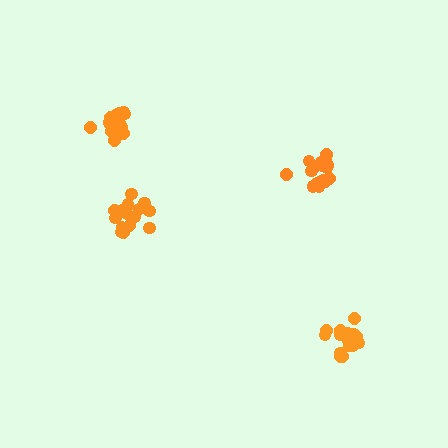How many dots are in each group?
Group 1: 15 dots, Group 2: 15 dots, Group 3: 17 dots, Group 4: 18 dots (65 total).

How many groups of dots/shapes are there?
There are 4 groups.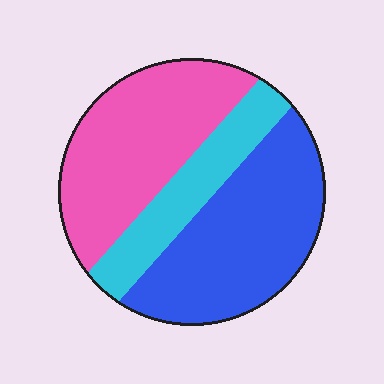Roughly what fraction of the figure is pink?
Pink covers 38% of the figure.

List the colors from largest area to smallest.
From largest to smallest: blue, pink, cyan.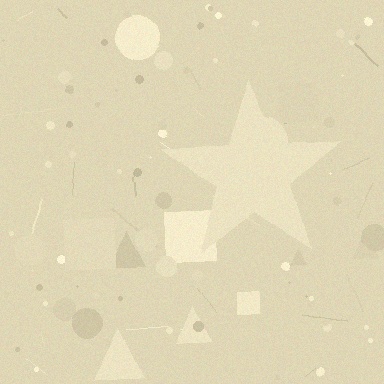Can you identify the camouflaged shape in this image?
The camouflaged shape is a star.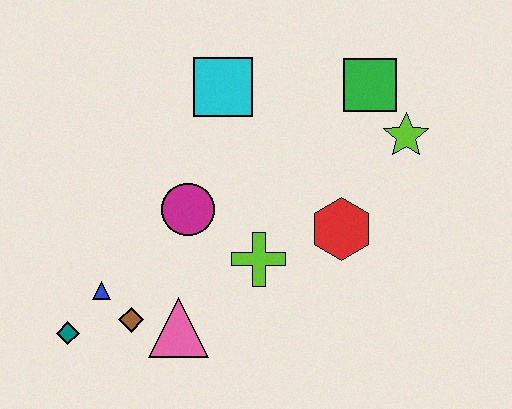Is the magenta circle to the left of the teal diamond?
No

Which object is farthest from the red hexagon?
The teal diamond is farthest from the red hexagon.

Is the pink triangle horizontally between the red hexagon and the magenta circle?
No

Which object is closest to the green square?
The lime star is closest to the green square.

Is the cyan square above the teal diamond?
Yes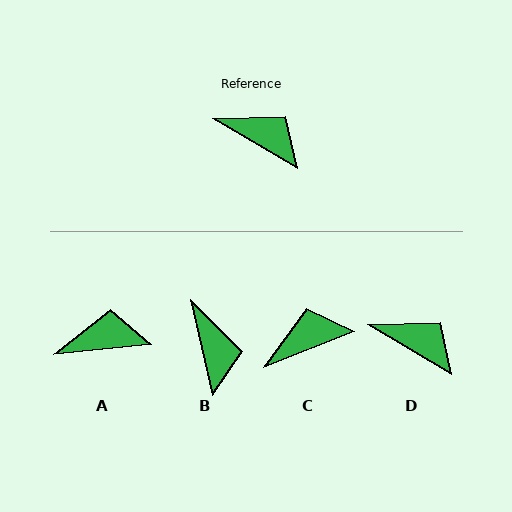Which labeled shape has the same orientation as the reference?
D.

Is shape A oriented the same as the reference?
No, it is off by about 37 degrees.